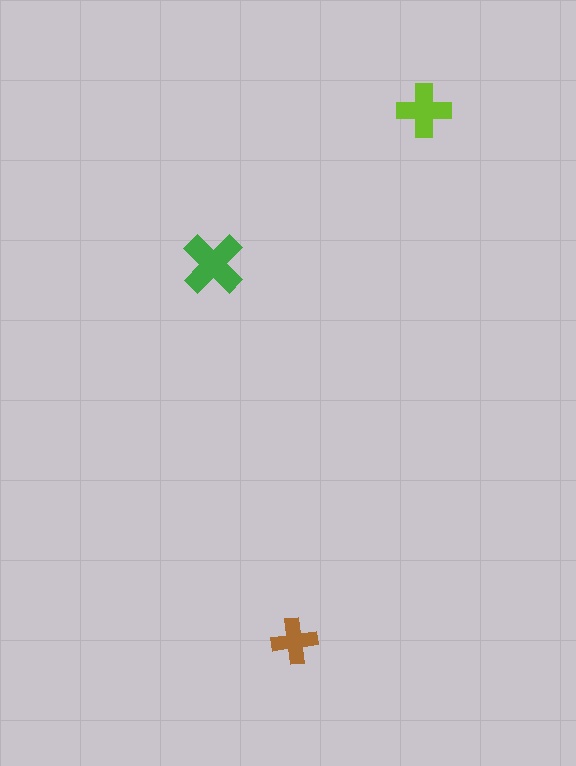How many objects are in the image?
There are 3 objects in the image.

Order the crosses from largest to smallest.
the green one, the lime one, the brown one.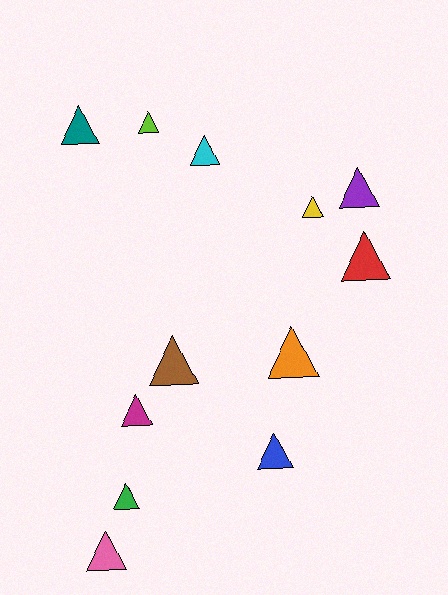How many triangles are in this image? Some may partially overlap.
There are 12 triangles.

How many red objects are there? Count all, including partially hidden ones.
There is 1 red object.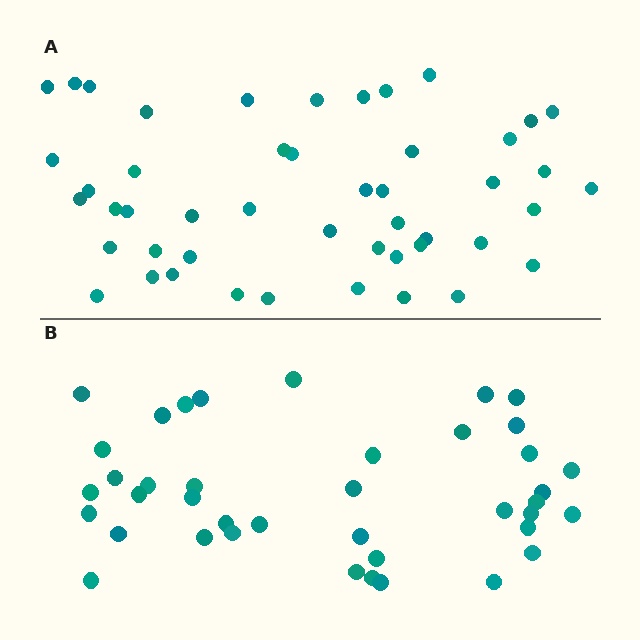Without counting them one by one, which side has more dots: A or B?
Region A (the top region) has more dots.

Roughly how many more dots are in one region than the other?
Region A has roughly 8 or so more dots than region B.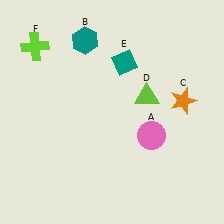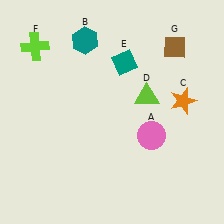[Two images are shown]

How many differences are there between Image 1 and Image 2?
There is 1 difference between the two images.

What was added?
A brown diamond (G) was added in Image 2.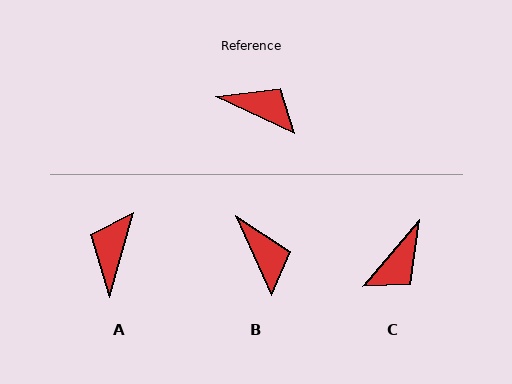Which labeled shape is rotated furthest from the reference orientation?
C, about 106 degrees away.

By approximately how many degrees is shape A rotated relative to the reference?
Approximately 99 degrees counter-clockwise.